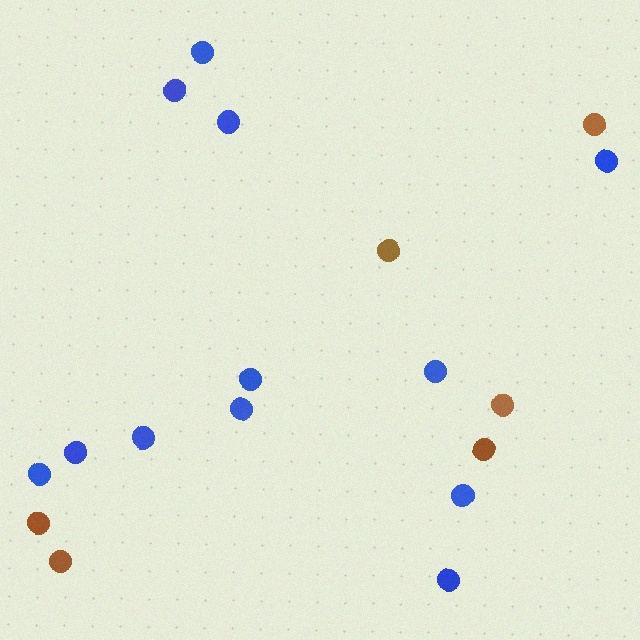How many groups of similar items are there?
There are 2 groups: one group of brown circles (6) and one group of blue circles (12).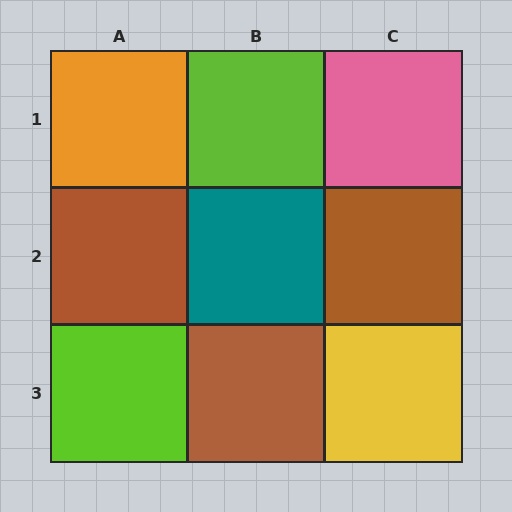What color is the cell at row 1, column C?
Pink.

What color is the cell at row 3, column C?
Yellow.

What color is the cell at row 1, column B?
Lime.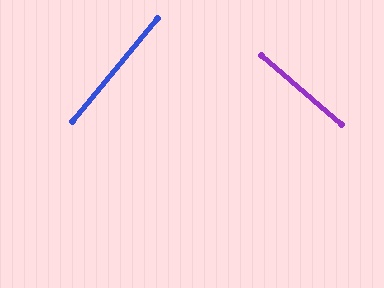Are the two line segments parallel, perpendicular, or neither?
Perpendicular — they meet at approximately 89°.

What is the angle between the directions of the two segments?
Approximately 89 degrees.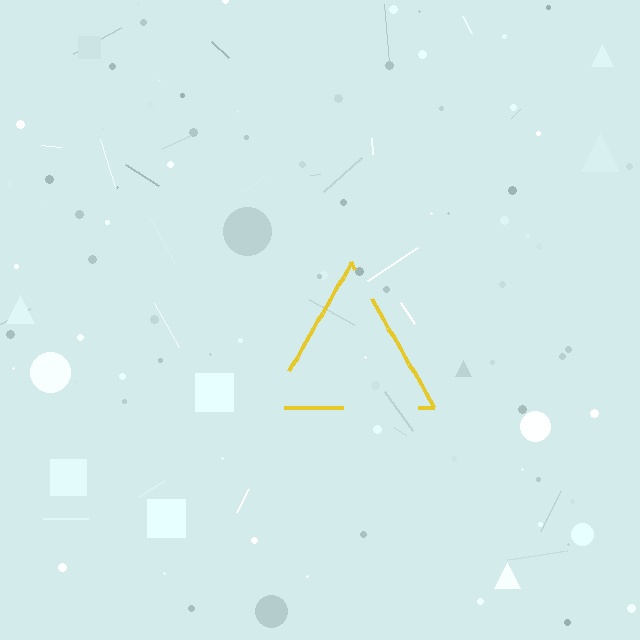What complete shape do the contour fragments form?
The contour fragments form a triangle.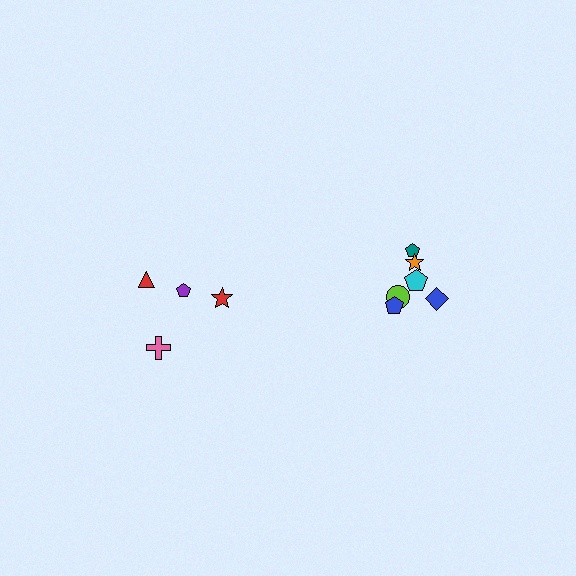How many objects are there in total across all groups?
There are 10 objects.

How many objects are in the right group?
There are 6 objects.